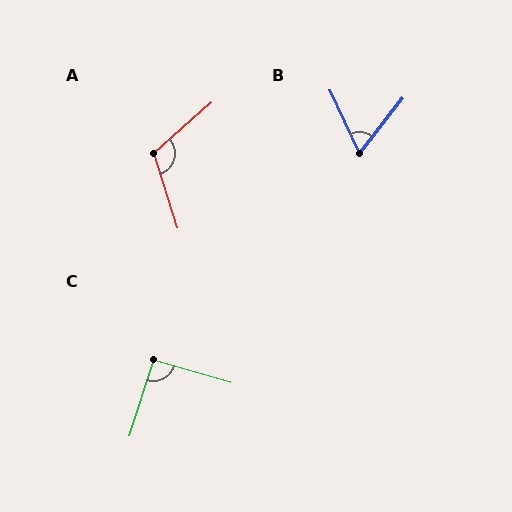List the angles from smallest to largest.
B (63°), C (91°), A (113°).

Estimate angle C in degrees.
Approximately 91 degrees.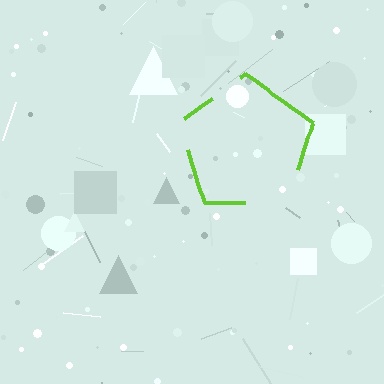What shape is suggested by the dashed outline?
The dashed outline suggests a pentagon.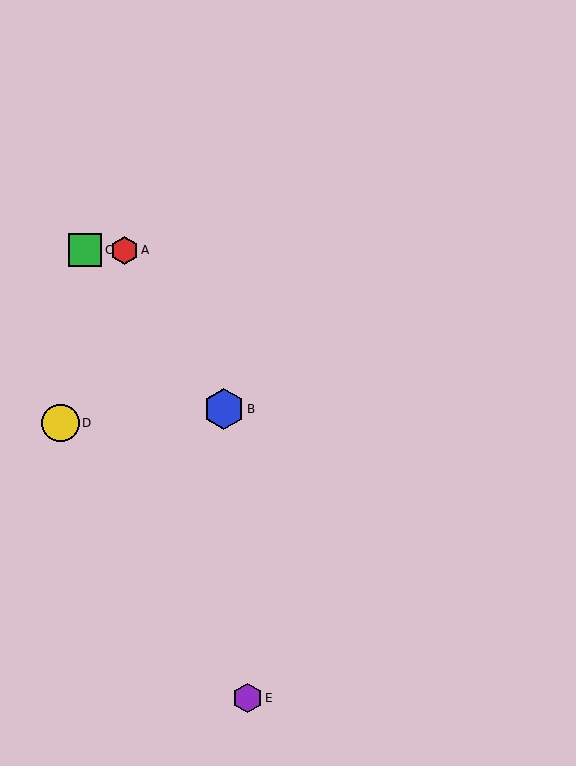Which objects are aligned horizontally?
Objects A, C are aligned horizontally.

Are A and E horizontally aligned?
No, A is at y≈250 and E is at y≈698.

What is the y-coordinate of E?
Object E is at y≈698.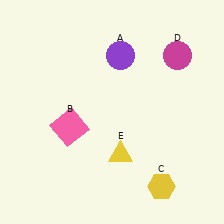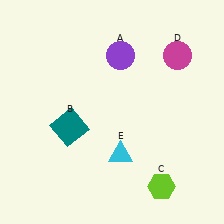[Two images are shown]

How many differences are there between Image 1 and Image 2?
There are 3 differences between the two images.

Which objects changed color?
B changed from pink to teal. C changed from yellow to lime. E changed from yellow to cyan.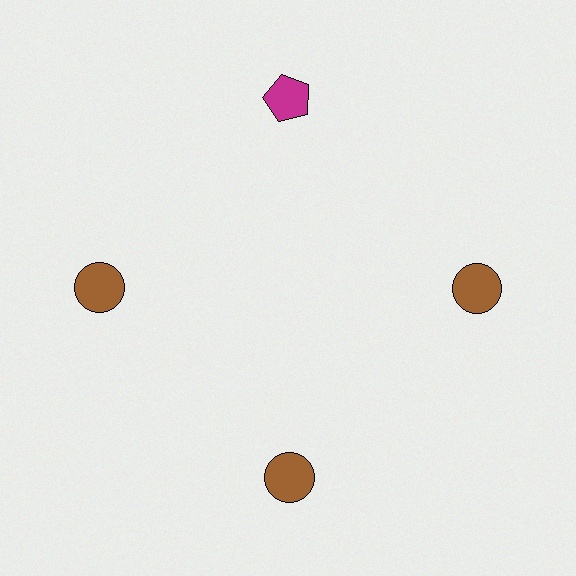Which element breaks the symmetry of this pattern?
The magenta pentagon at roughly the 12 o'clock position breaks the symmetry. All other shapes are brown circles.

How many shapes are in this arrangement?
There are 4 shapes arranged in a ring pattern.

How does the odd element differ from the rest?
It differs in both color (magenta instead of brown) and shape (pentagon instead of circle).